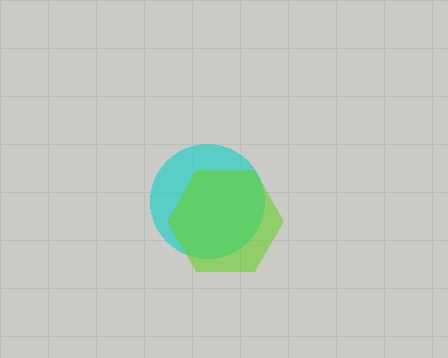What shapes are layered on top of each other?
The layered shapes are: a cyan circle, a lime hexagon.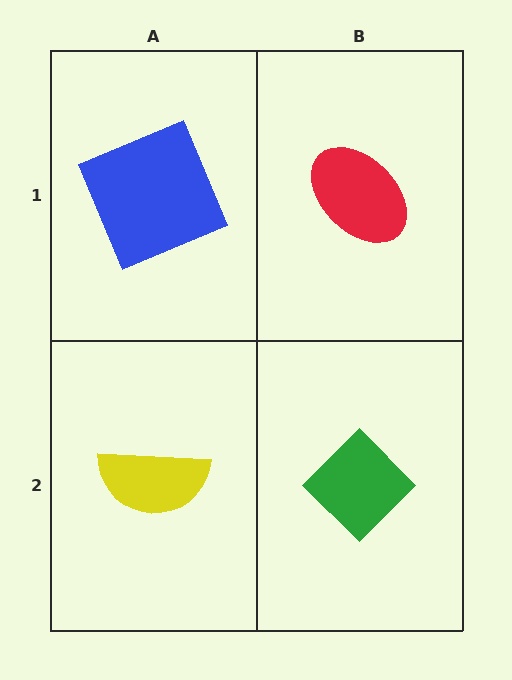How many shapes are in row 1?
2 shapes.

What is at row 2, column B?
A green diamond.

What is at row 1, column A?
A blue square.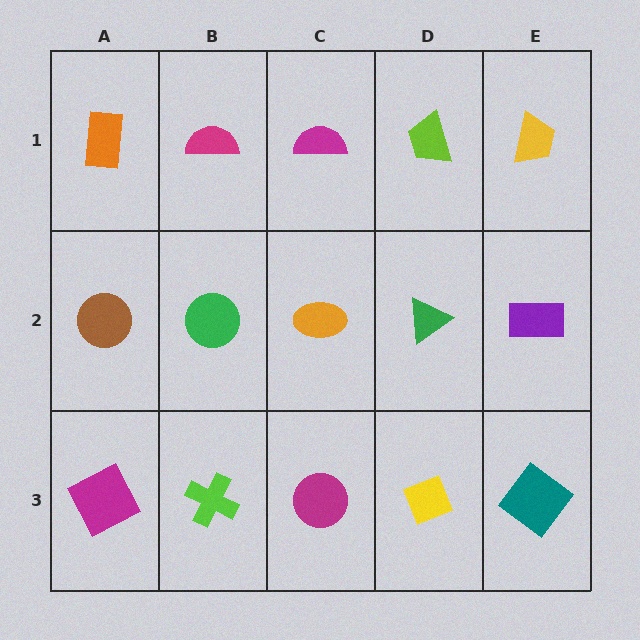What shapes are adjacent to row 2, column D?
A lime trapezoid (row 1, column D), a yellow diamond (row 3, column D), an orange ellipse (row 2, column C), a purple rectangle (row 2, column E).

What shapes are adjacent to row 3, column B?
A green circle (row 2, column B), a magenta square (row 3, column A), a magenta circle (row 3, column C).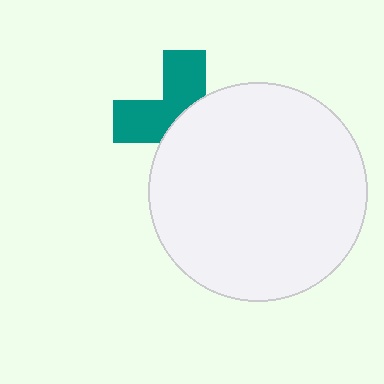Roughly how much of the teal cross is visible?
About half of it is visible (roughly 46%).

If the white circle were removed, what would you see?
You would see the complete teal cross.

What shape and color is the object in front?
The object in front is a white circle.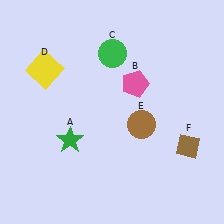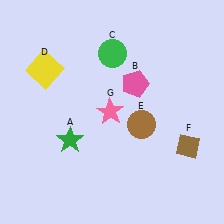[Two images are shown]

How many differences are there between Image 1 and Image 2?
There is 1 difference between the two images.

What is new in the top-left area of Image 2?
A pink star (G) was added in the top-left area of Image 2.